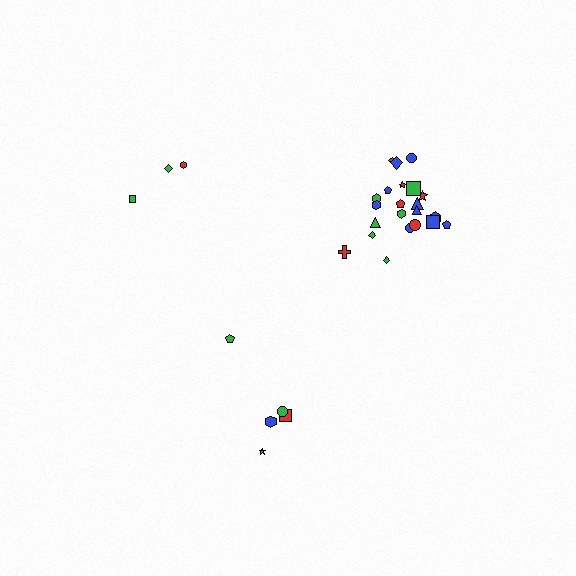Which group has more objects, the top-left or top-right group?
The top-right group.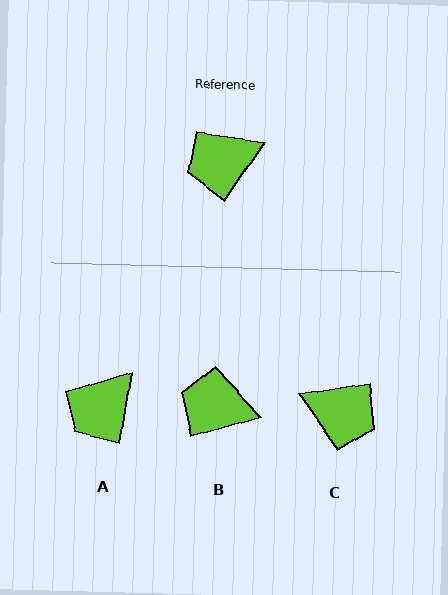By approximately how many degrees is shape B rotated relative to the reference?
Approximately 40 degrees clockwise.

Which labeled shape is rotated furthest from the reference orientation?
C, about 133 degrees away.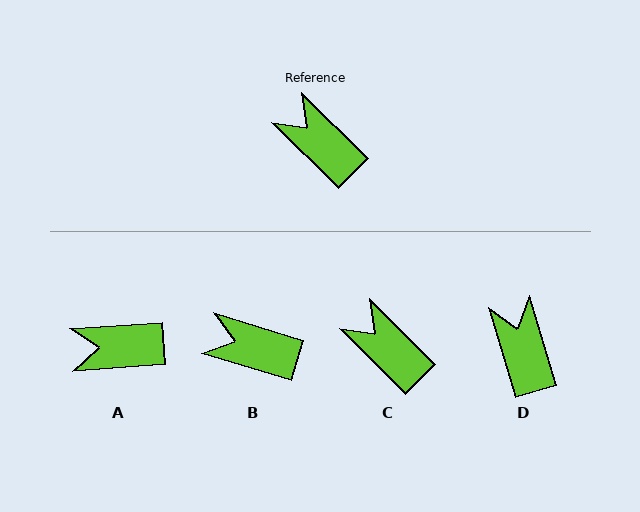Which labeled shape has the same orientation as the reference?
C.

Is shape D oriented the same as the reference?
No, it is off by about 29 degrees.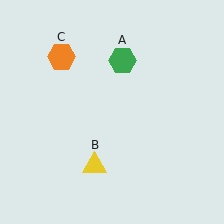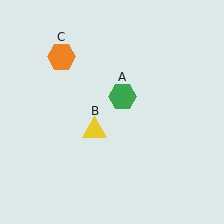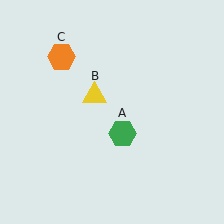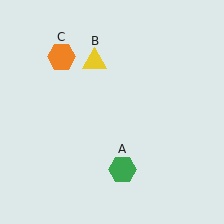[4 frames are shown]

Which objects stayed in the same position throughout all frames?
Orange hexagon (object C) remained stationary.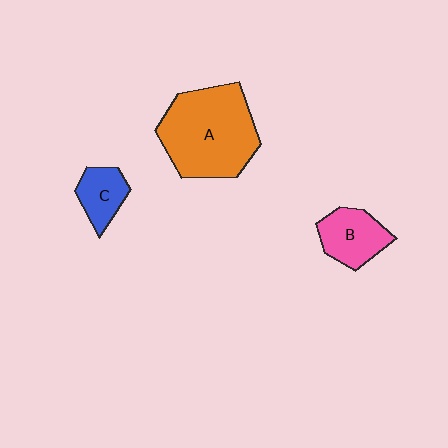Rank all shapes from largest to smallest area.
From largest to smallest: A (orange), B (pink), C (blue).